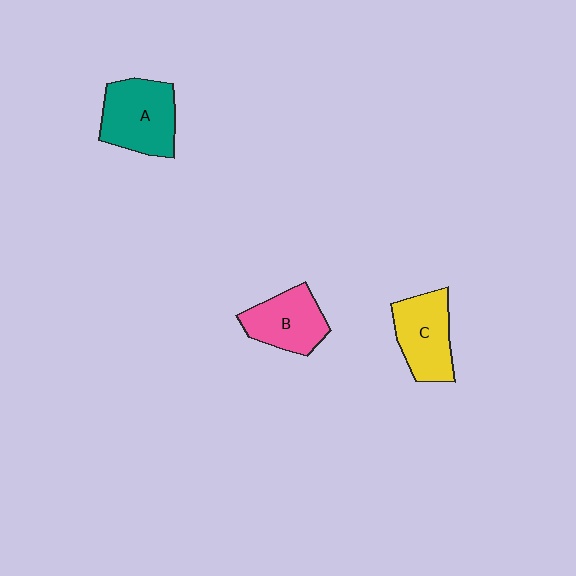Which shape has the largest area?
Shape A (teal).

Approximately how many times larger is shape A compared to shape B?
Approximately 1.2 times.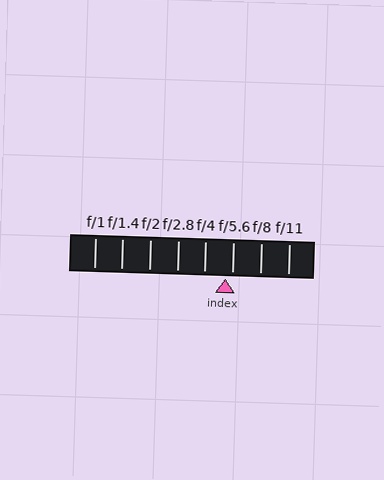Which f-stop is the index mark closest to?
The index mark is closest to f/5.6.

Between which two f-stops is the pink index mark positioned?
The index mark is between f/4 and f/5.6.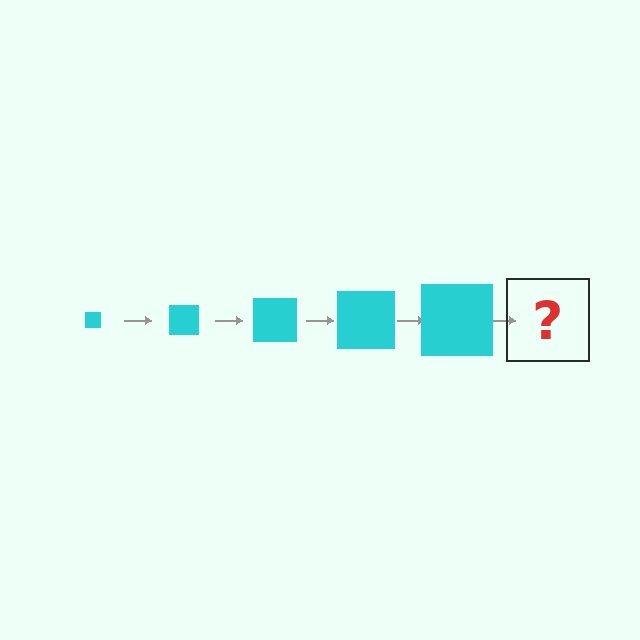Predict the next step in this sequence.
The next step is a cyan square, larger than the previous one.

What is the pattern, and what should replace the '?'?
The pattern is that the square gets progressively larger each step. The '?' should be a cyan square, larger than the previous one.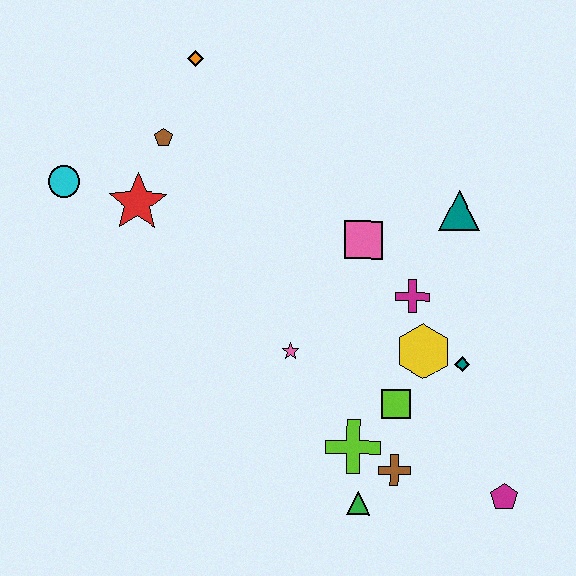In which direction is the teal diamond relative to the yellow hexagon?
The teal diamond is to the right of the yellow hexagon.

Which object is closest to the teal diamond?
The yellow hexagon is closest to the teal diamond.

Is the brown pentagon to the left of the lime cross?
Yes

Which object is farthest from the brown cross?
The orange diamond is farthest from the brown cross.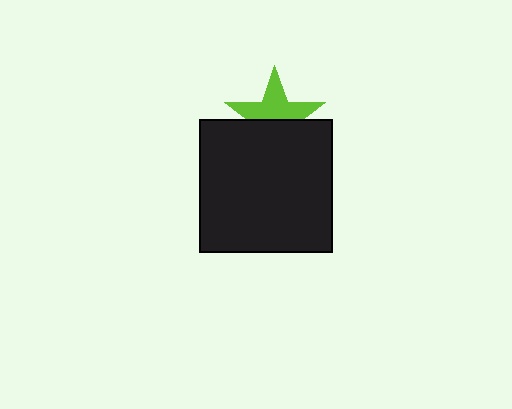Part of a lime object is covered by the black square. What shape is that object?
It is a star.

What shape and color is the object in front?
The object in front is a black square.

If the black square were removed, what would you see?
You would see the complete lime star.